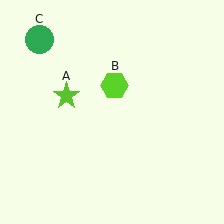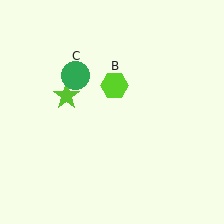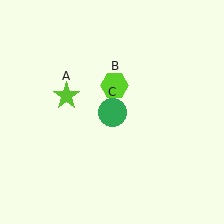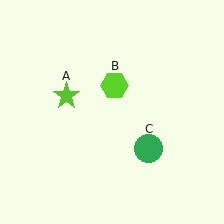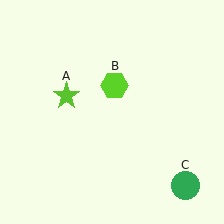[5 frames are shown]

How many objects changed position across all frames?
1 object changed position: green circle (object C).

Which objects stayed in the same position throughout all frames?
Lime star (object A) and lime hexagon (object B) remained stationary.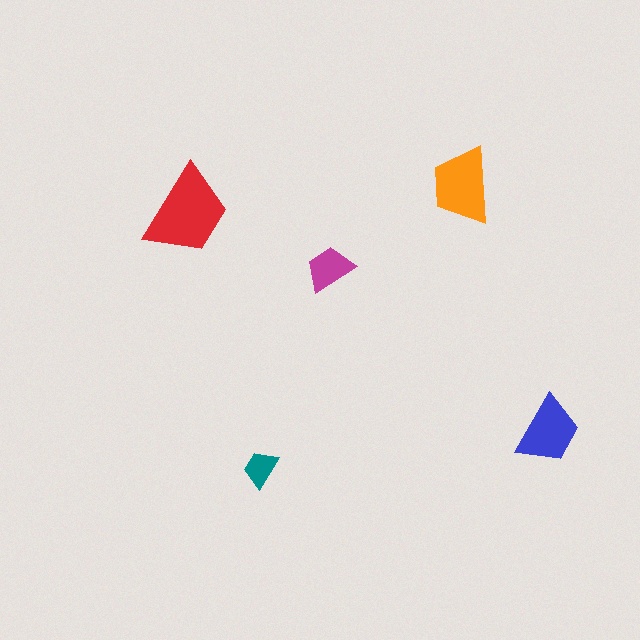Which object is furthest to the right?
The blue trapezoid is rightmost.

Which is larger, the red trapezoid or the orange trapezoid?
The red one.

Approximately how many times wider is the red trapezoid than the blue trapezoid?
About 1.5 times wider.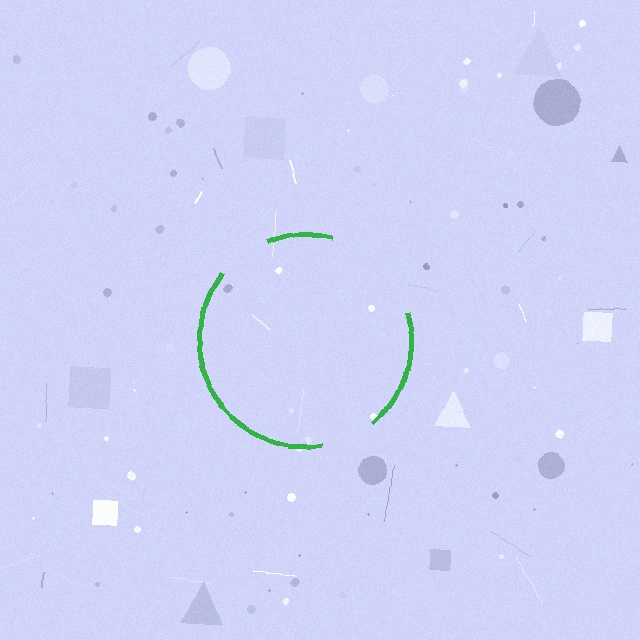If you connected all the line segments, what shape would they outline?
They would outline a circle.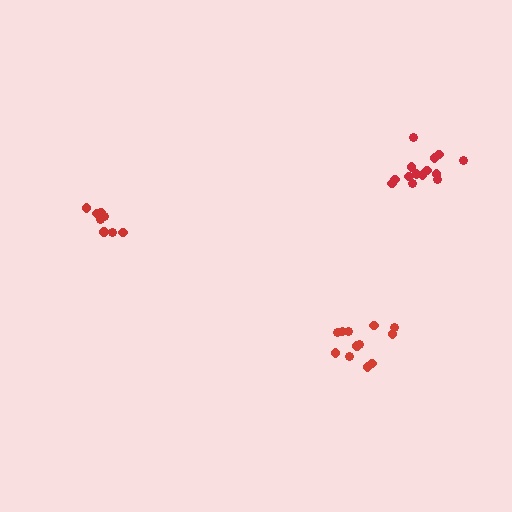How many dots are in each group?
Group 1: 14 dots, Group 2: 12 dots, Group 3: 8 dots (34 total).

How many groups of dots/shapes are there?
There are 3 groups.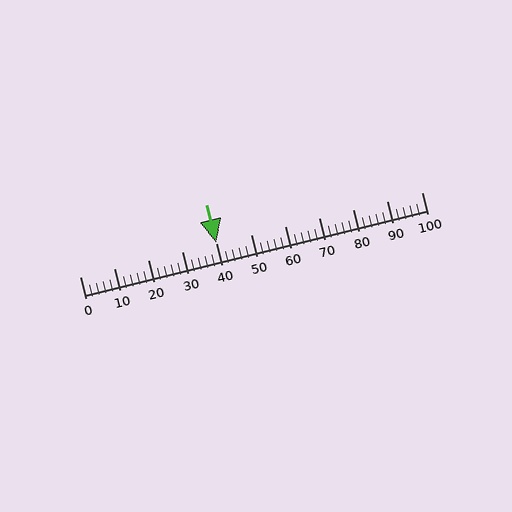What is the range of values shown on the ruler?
The ruler shows values from 0 to 100.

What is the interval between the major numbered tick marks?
The major tick marks are spaced 10 units apart.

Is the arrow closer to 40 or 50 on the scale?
The arrow is closer to 40.